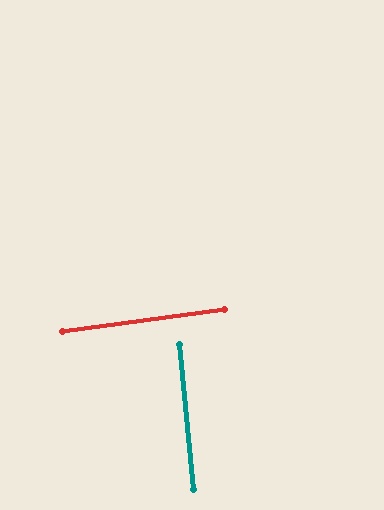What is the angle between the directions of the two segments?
Approximately 88 degrees.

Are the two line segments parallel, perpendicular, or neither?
Perpendicular — they meet at approximately 88°.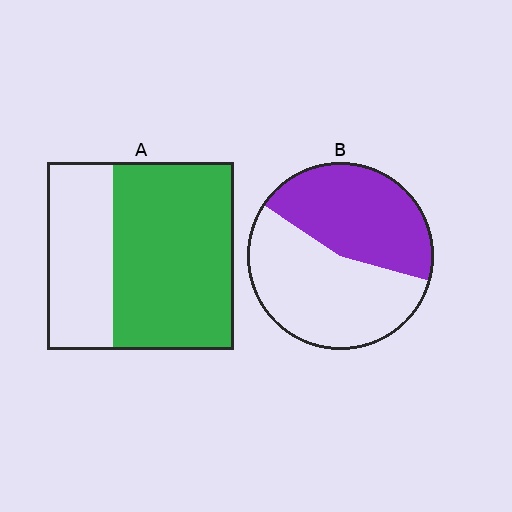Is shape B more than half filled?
No.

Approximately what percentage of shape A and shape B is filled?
A is approximately 65% and B is approximately 45%.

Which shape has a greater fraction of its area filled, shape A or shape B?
Shape A.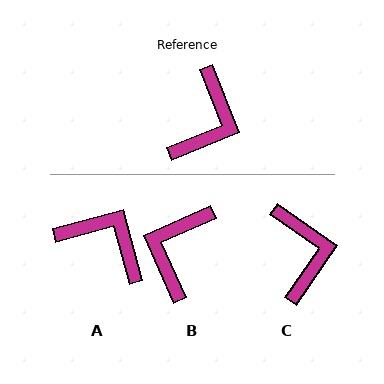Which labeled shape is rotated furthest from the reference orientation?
B, about 178 degrees away.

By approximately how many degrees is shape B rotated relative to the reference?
Approximately 178 degrees clockwise.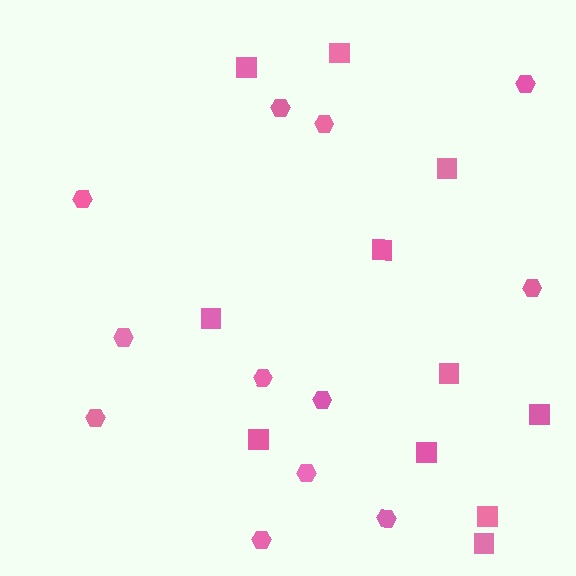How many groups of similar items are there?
There are 2 groups: one group of squares (11) and one group of hexagons (12).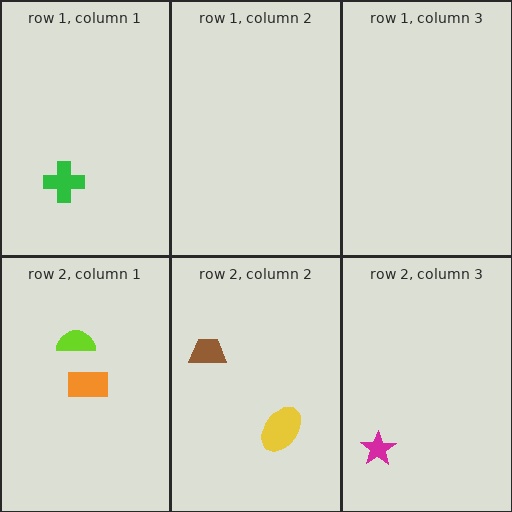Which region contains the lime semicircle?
The row 2, column 1 region.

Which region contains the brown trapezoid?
The row 2, column 2 region.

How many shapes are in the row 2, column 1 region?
2.